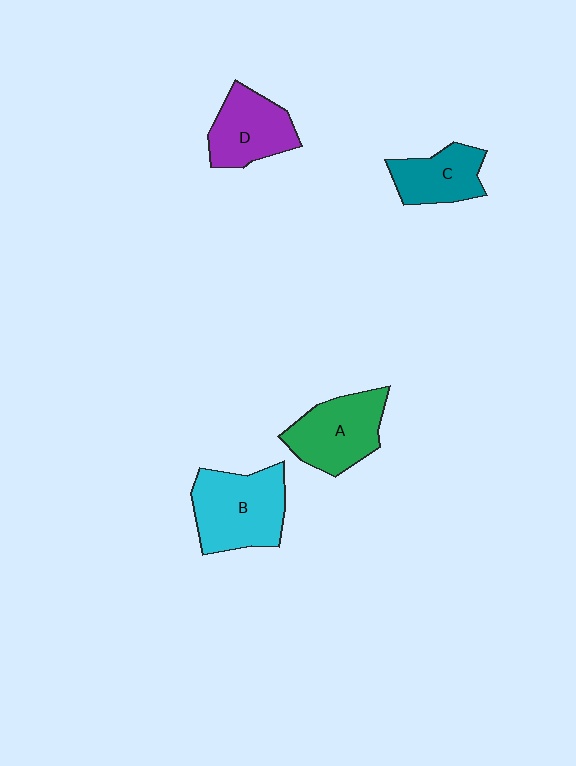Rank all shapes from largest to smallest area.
From largest to smallest: B (cyan), A (green), D (purple), C (teal).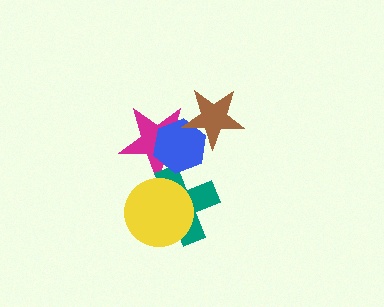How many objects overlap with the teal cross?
3 objects overlap with the teal cross.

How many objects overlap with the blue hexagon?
3 objects overlap with the blue hexagon.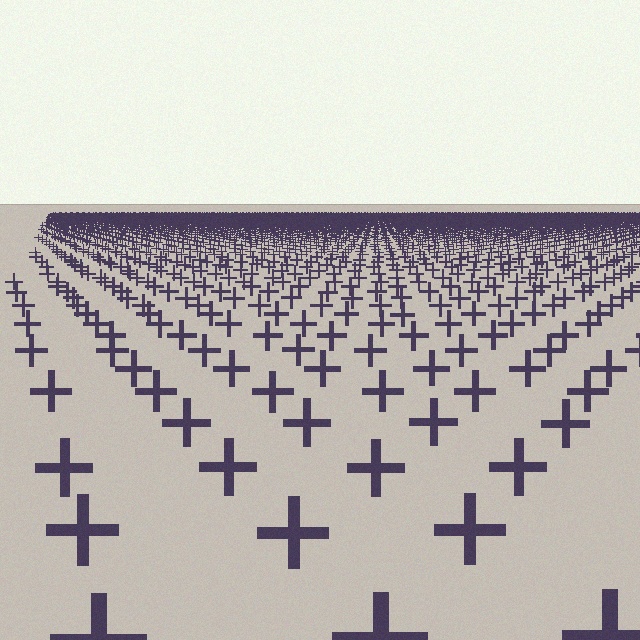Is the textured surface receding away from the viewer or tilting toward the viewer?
The surface is receding away from the viewer. Texture elements get smaller and denser toward the top.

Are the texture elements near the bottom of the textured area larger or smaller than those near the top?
Larger. Near the bottom, elements are closer to the viewer and appear at a bigger on-screen size.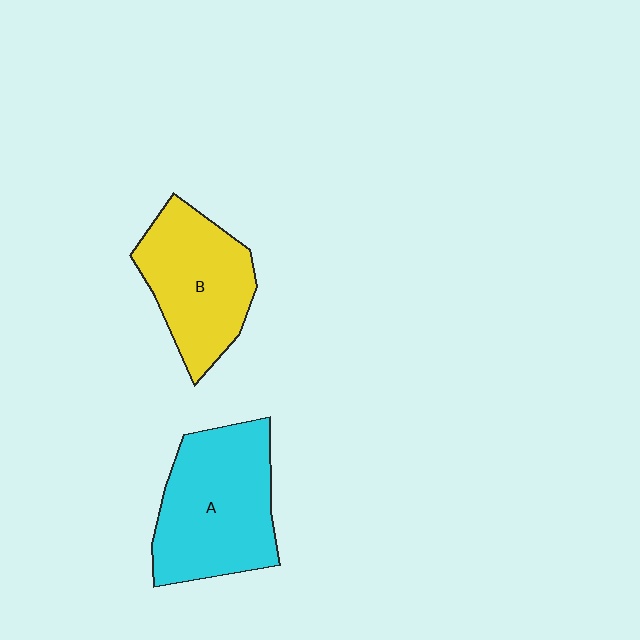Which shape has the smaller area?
Shape B (yellow).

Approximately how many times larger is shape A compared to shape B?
Approximately 1.2 times.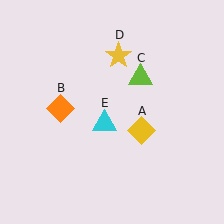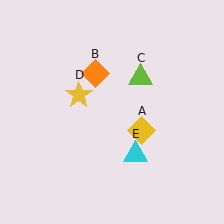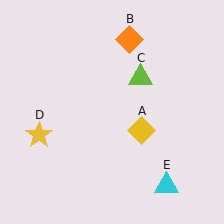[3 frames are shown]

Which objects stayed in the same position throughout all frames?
Yellow diamond (object A) and lime triangle (object C) remained stationary.